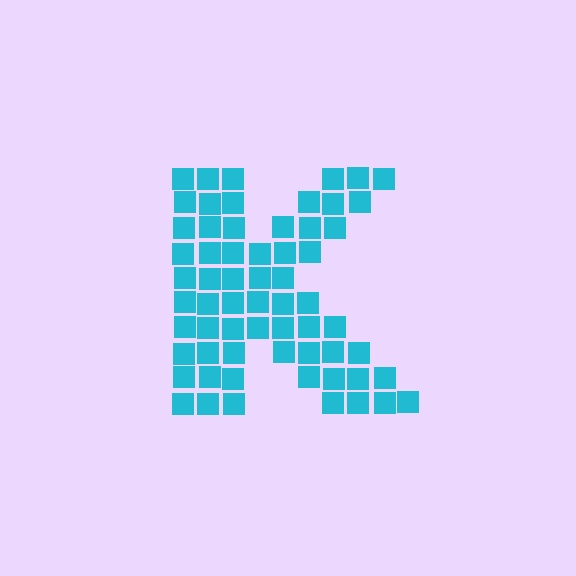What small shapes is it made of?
It is made of small squares.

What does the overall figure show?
The overall figure shows the letter K.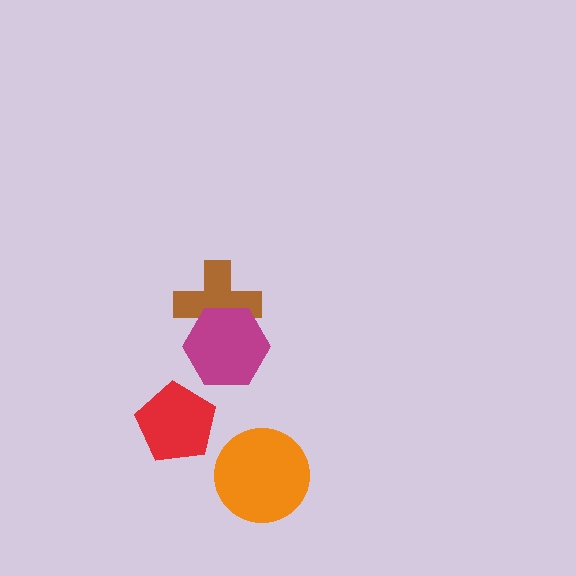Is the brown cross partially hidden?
Yes, it is partially covered by another shape.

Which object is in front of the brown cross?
The magenta hexagon is in front of the brown cross.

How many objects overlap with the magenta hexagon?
1 object overlaps with the magenta hexagon.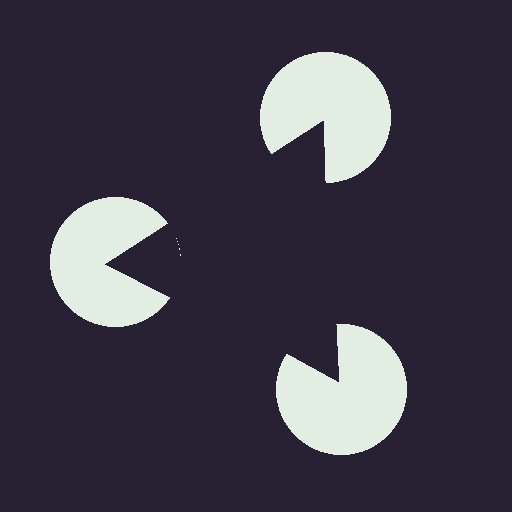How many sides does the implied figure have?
3 sides.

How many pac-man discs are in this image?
There are 3 — one at each vertex of the illusory triangle.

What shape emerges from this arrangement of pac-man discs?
An illusory triangle — its edges are inferred from the aligned wedge cuts in the pac-man discs, not physically drawn.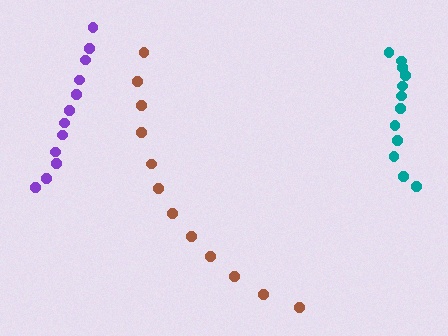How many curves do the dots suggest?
There are 3 distinct paths.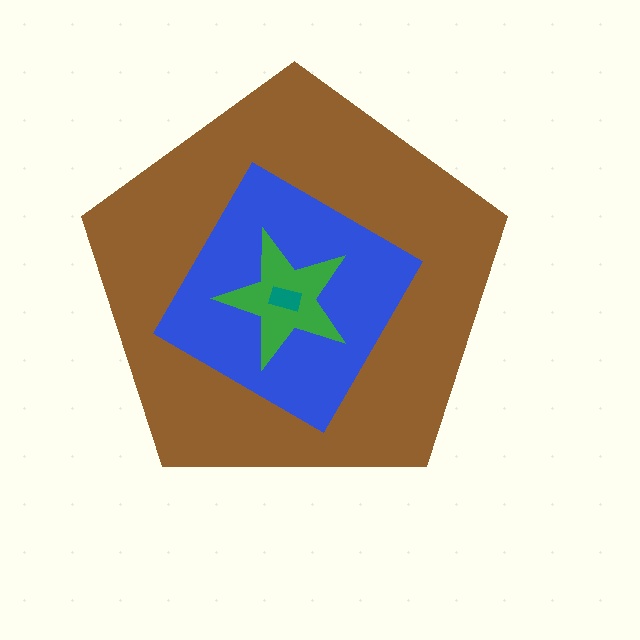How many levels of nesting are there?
4.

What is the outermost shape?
The brown pentagon.